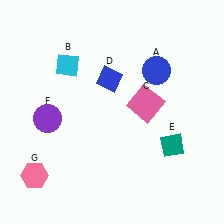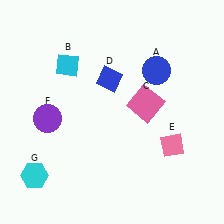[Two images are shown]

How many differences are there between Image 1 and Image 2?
There are 2 differences between the two images.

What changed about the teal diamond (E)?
In Image 1, E is teal. In Image 2, it changed to pink.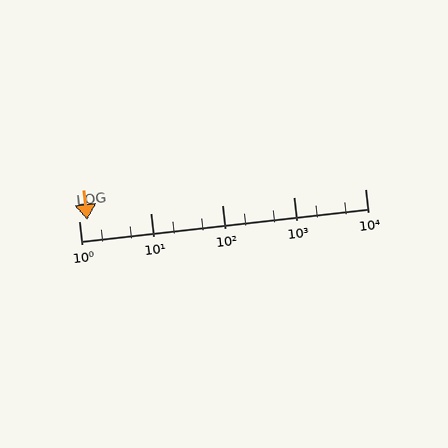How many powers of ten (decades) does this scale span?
The scale spans 4 decades, from 1 to 10000.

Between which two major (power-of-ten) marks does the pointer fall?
The pointer is between 1 and 10.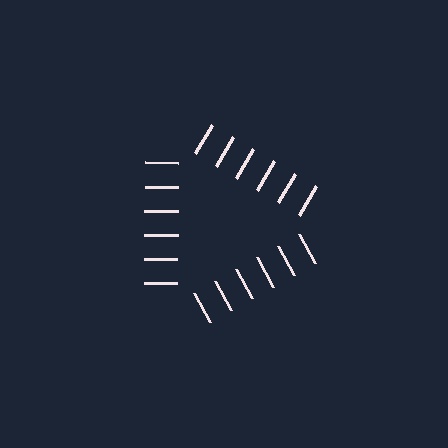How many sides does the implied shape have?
3 sides — the line-ends trace a triangle.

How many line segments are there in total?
18 — 6 along each of the 3 edges.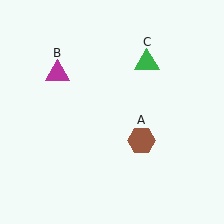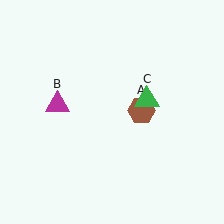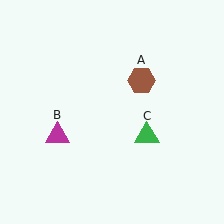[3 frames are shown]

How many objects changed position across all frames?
3 objects changed position: brown hexagon (object A), magenta triangle (object B), green triangle (object C).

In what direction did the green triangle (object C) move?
The green triangle (object C) moved down.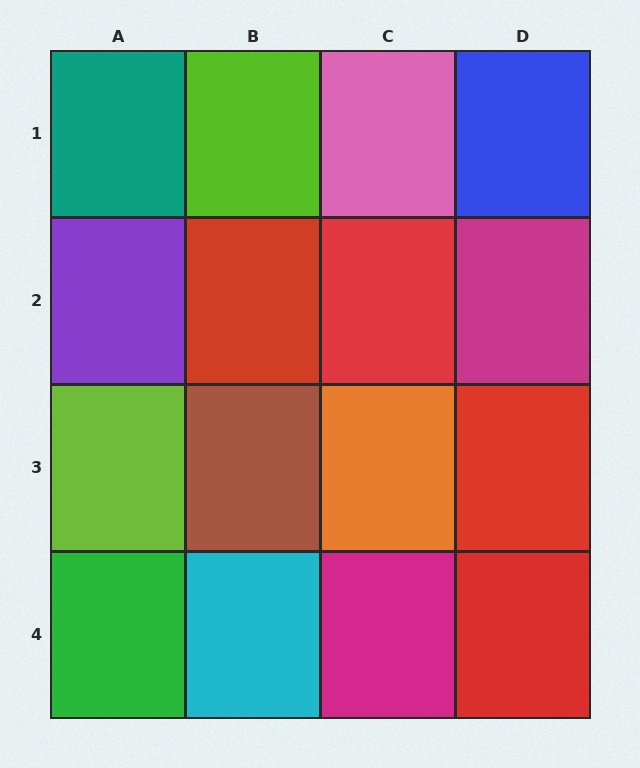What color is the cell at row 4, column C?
Magenta.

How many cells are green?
1 cell is green.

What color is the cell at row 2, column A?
Purple.